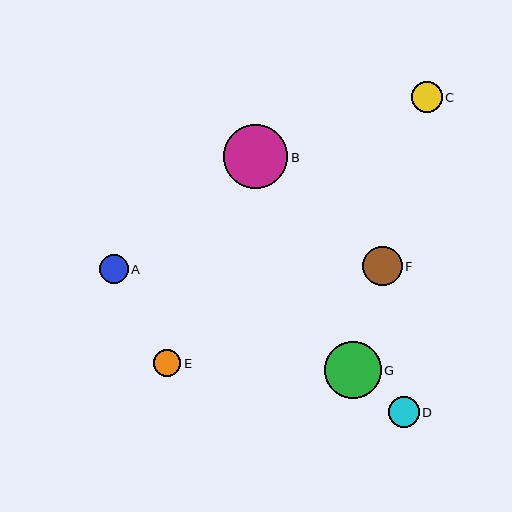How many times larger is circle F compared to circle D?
Circle F is approximately 1.3 times the size of circle D.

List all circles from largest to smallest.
From largest to smallest: B, G, F, D, C, A, E.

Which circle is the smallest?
Circle E is the smallest with a size of approximately 27 pixels.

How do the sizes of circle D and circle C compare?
Circle D and circle C are approximately the same size.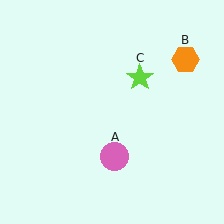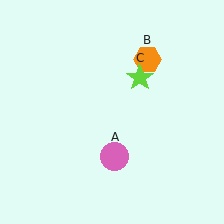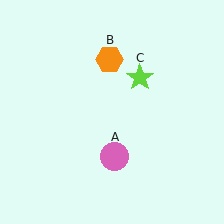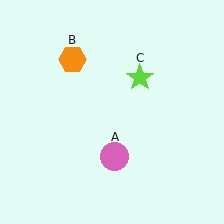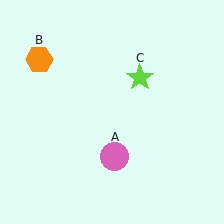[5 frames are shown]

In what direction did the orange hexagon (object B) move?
The orange hexagon (object B) moved left.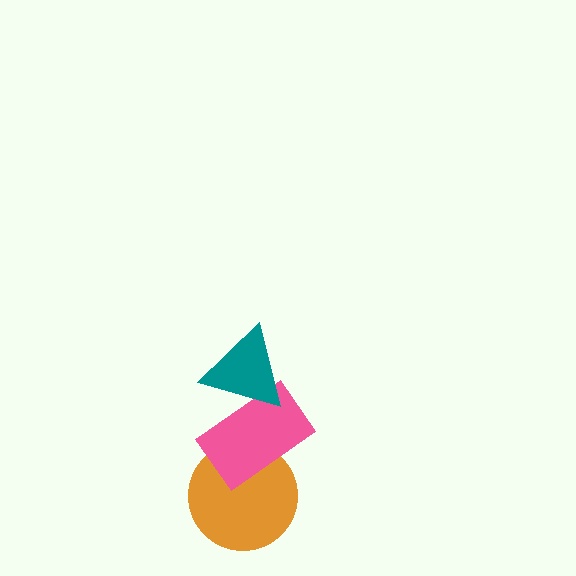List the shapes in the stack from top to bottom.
From top to bottom: the teal triangle, the pink rectangle, the orange circle.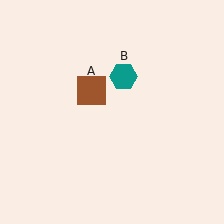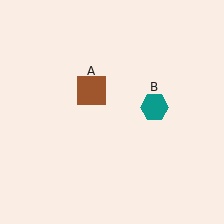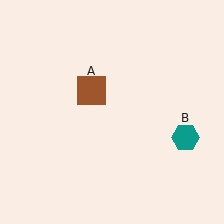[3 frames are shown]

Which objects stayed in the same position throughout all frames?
Brown square (object A) remained stationary.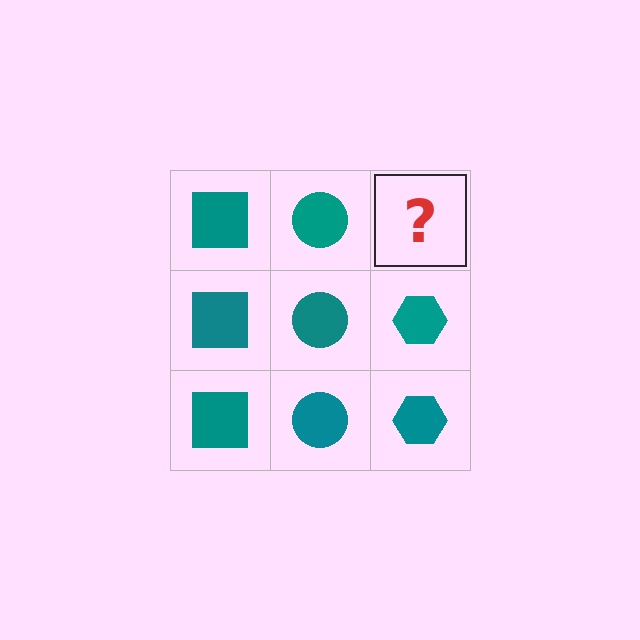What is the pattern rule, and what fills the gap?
The rule is that each column has a consistent shape. The gap should be filled with a teal hexagon.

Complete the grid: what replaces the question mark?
The question mark should be replaced with a teal hexagon.